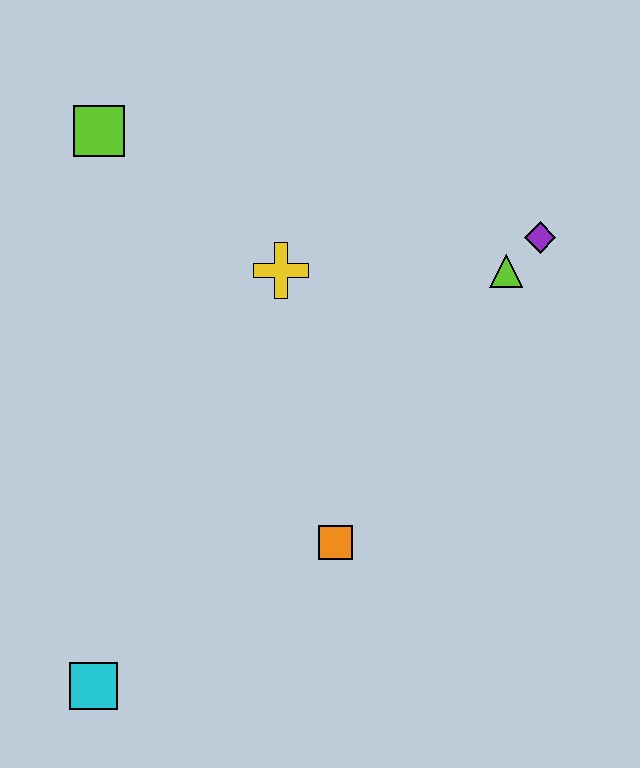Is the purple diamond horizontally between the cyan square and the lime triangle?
No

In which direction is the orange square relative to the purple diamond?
The orange square is below the purple diamond.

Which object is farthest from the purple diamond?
The cyan square is farthest from the purple diamond.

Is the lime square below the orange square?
No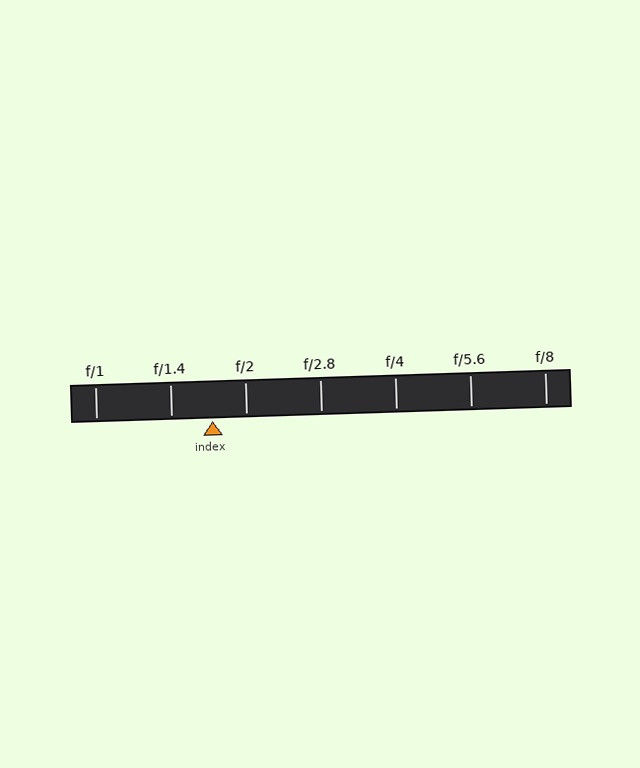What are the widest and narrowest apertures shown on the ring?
The widest aperture shown is f/1 and the narrowest is f/8.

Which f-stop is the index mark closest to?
The index mark is closest to f/2.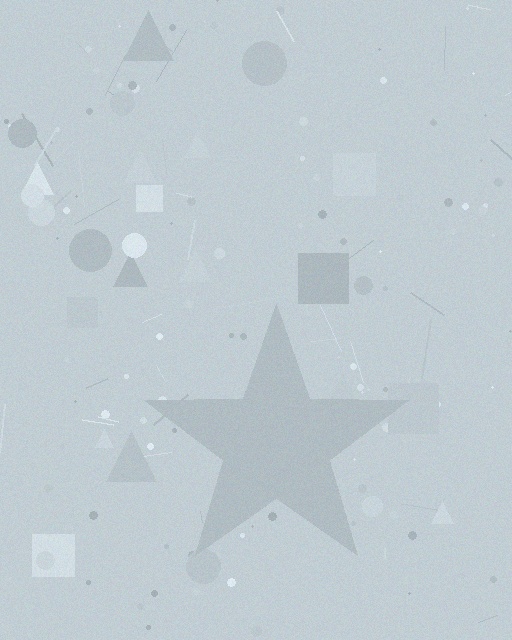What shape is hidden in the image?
A star is hidden in the image.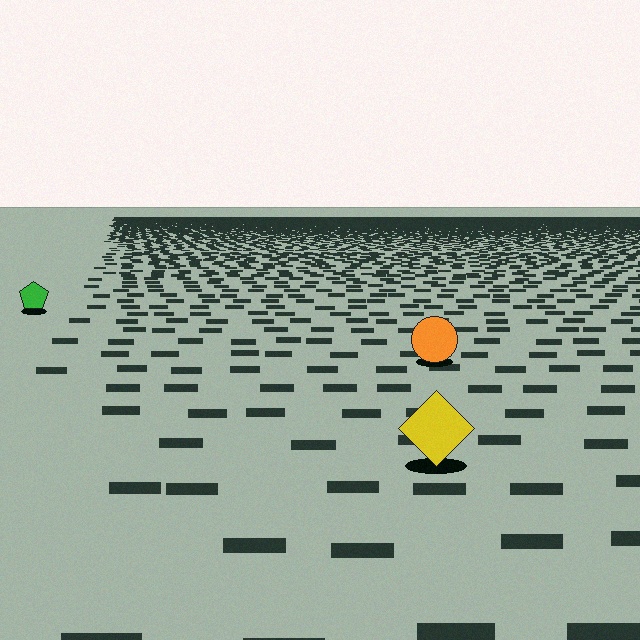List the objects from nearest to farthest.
From nearest to farthest: the yellow diamond, the orange circle, the green pentagon.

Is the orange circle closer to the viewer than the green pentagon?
Yes. The orange circle is closer — you can tell from the texture gradient: the ground texture is coarser near it.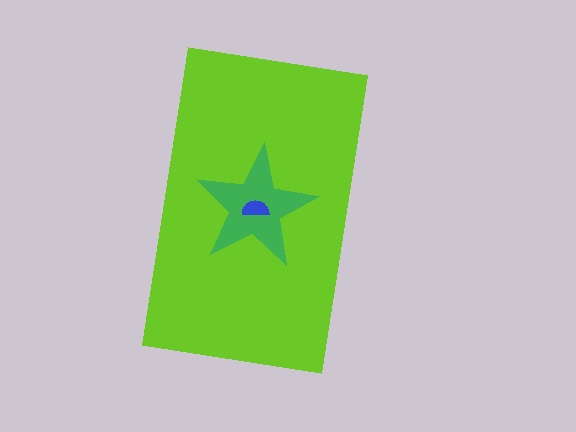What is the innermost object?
The blue semicircle.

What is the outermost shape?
The lime rectangle.